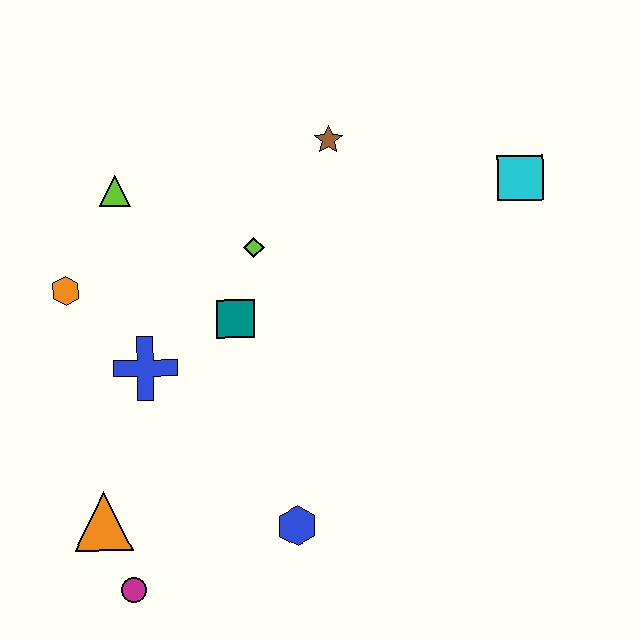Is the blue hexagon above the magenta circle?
Yes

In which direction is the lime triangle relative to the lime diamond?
The lime triangle is to the left of the lime diamond.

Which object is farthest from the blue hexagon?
The cyan square is farthest from the blue hexagon.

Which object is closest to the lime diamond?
The teal square is closest to the lime diamond.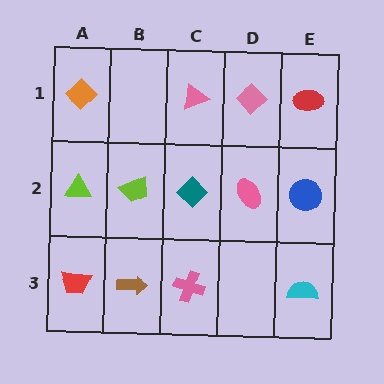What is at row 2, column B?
A lime trapezoid.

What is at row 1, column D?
A pink diamond.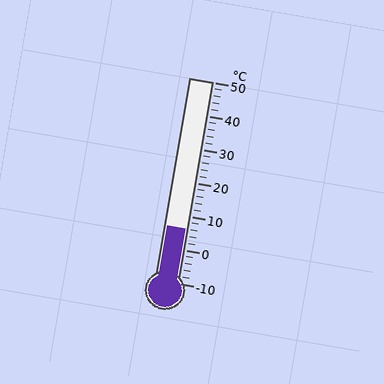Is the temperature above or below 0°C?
The temperature is above 0°C.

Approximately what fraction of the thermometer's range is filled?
The thermometer is filled to approximately 25% of its range.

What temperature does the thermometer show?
The thermometer shows approximately 6°C.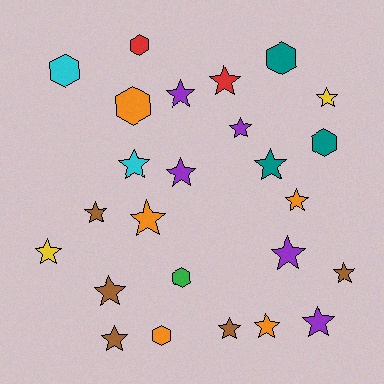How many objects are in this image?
There are 25 objects.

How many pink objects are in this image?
There are no pink objects.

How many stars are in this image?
There are 18 stars.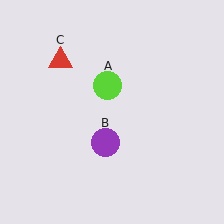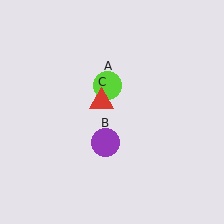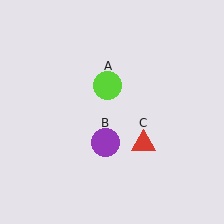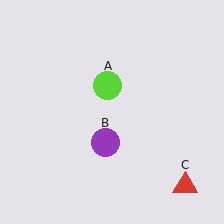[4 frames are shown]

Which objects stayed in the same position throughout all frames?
Lime circle (object A) and purple circle (object B) remained stationary.